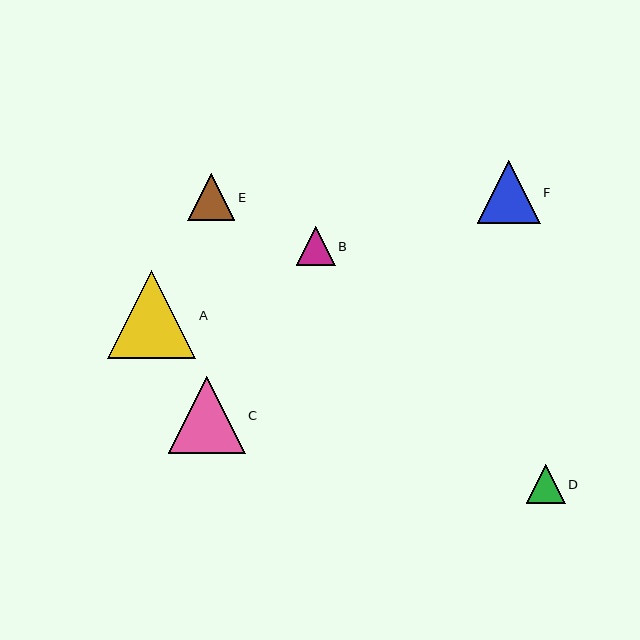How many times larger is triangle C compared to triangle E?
Triangle C is approximately 1.6 times the size of triangle E.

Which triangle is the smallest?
Triangle B is the smallest with a size of approximately 39 pixels.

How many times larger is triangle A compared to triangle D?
Triangle A is approximately 2.3 times the size of triangle D.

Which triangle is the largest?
Triangle A is the largest with a size of approximately 89 pixels.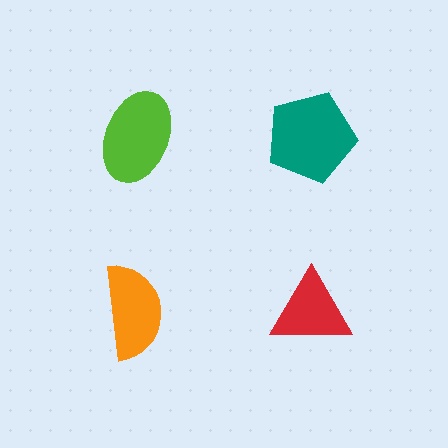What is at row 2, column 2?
A red triangle.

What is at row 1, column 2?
A teal pentagon.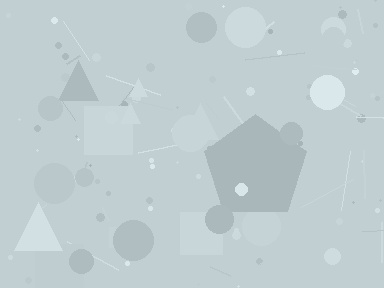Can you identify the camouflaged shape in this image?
The camouflaged shape is a pentagon.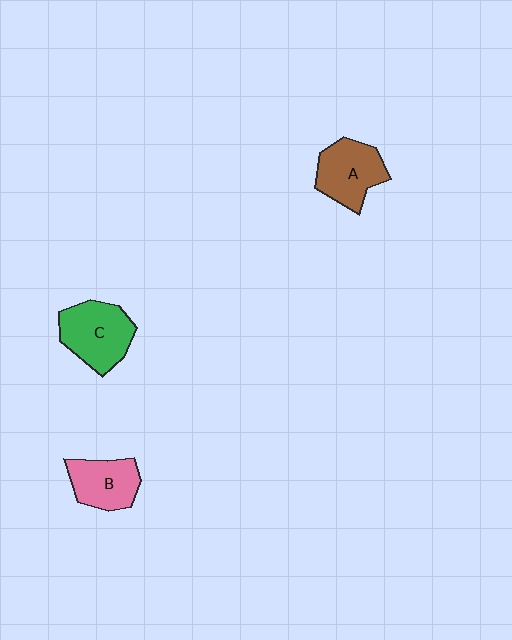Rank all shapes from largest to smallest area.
From largest to smallest: C (green), A (brown), B (pink).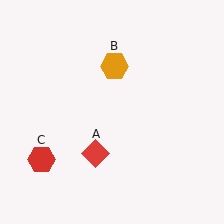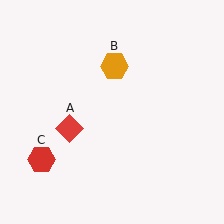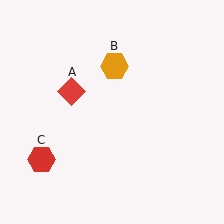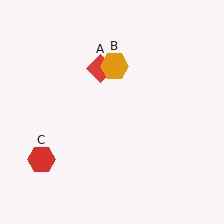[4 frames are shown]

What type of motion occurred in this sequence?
The red diamond (object A) rotated clockwise around the center of the scene.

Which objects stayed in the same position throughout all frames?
Orange hexagon (object B) and red hexagon (object C) remained stationary.